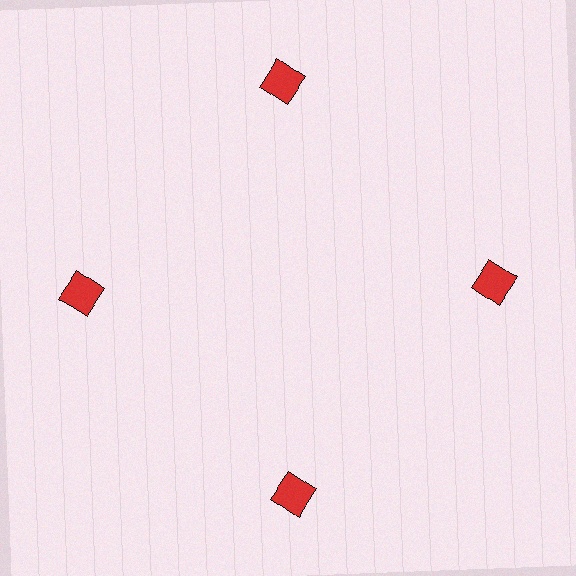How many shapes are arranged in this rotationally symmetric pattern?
There are 4 shapes, arranged in 4 groups of 1.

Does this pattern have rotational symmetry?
Yes, this pattern has 4-fold rotational symmetry. It looks the same after rotating 90 degrees around the center.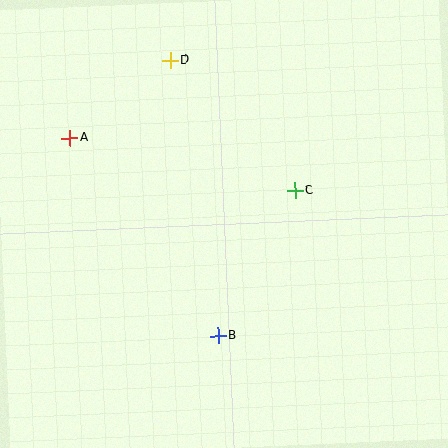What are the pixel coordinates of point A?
Point A is at (70, 138).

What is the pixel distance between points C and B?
The distance between C and B is 164 pixels.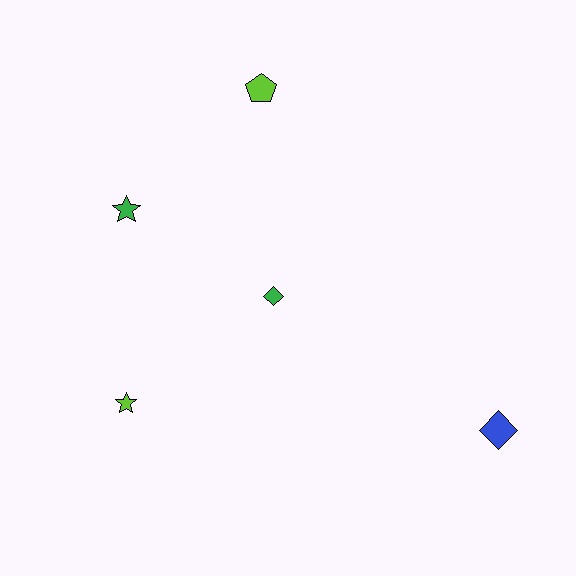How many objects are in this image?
There are 5 objects.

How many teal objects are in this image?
There are no teal objects.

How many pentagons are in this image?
There is 1 pentagon.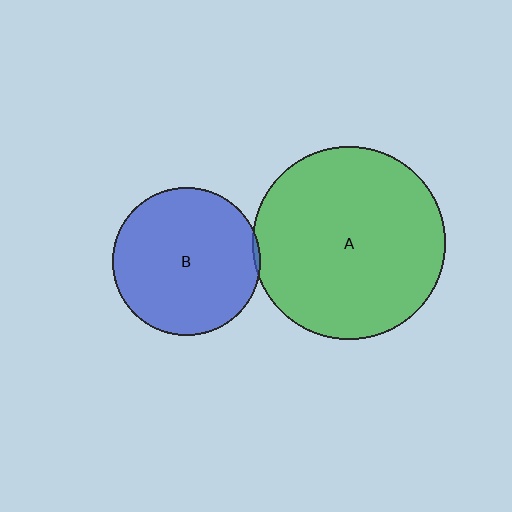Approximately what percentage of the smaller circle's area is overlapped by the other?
Approximately 5%.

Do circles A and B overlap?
Yes.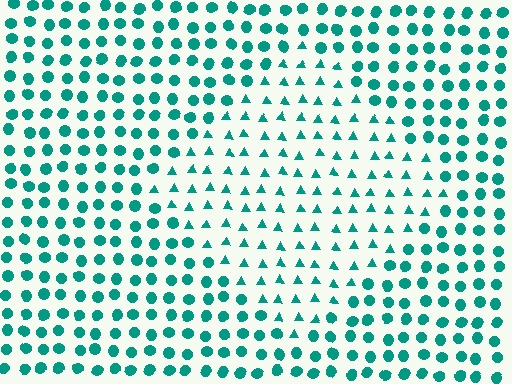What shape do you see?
I see a diamond.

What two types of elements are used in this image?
The image uses triangles inside the diamond region and circles outside it.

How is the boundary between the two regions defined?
The boundary is defined by a change in element shape: triangles inside vs. circles outside. All elements share the same color and spacing.